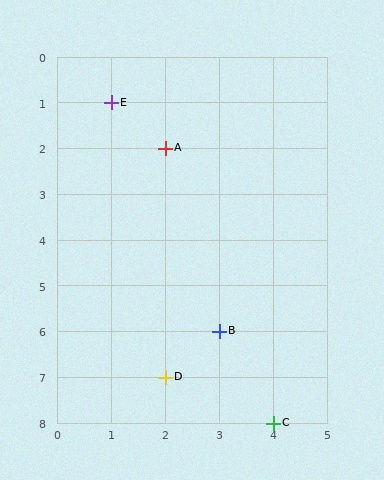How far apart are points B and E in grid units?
Points B and E are 2 columns and 5 rows apart (about 5.4 grid units diagonally).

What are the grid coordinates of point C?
Point C is at grid coordinates (4, 8).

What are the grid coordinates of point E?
Point E is at grid coordinates (1, 1).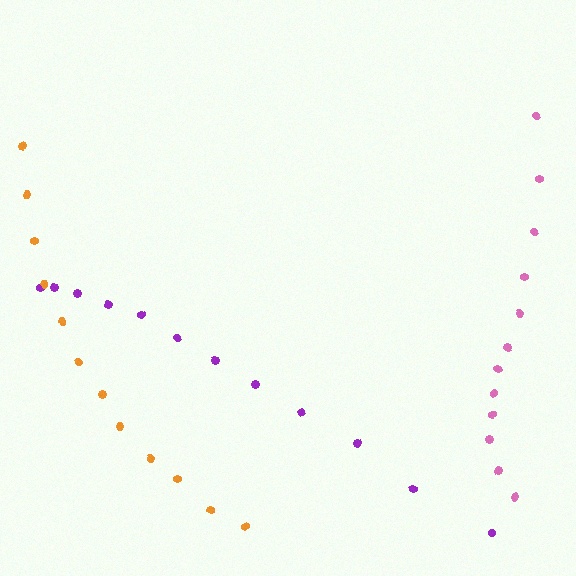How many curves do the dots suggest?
There are 3 distinct paths.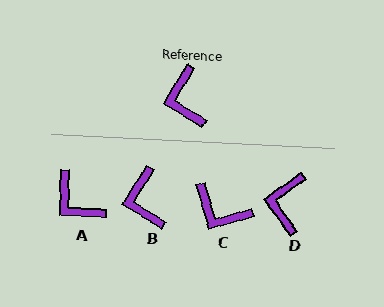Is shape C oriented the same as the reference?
No, it is off by about 48 degrees.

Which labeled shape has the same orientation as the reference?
B.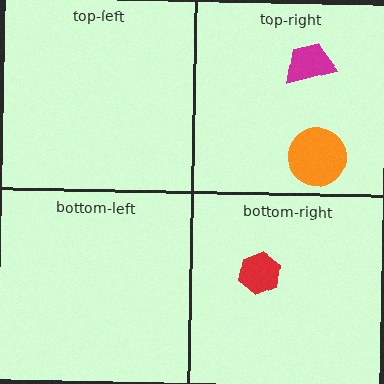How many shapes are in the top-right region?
2.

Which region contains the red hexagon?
The bottom-right region.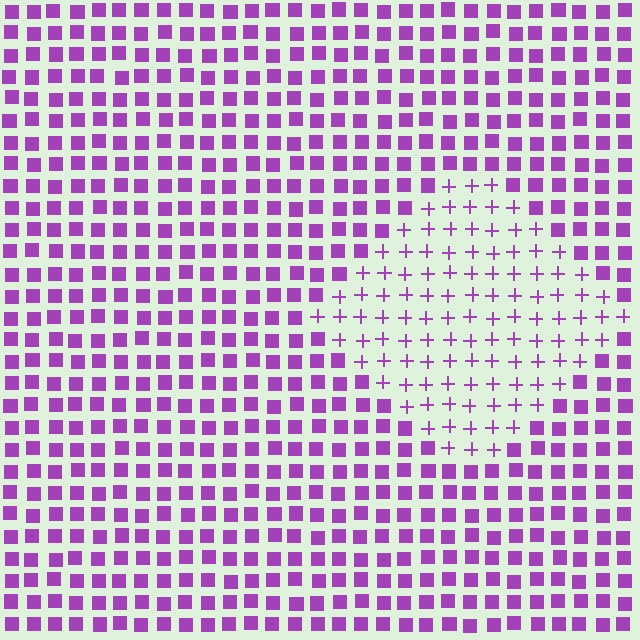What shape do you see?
I see a diamond.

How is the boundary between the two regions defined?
The boundary is defined by a change in element shape: plus signs inside vs. squares outside. All elements share the same color and spacing.